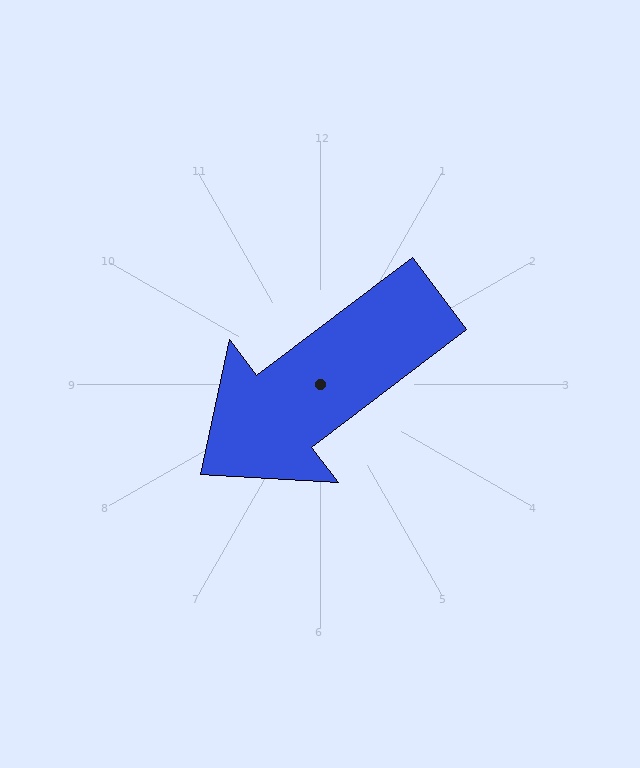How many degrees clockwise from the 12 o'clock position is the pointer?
Approximately 233 degrees.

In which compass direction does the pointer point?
Southwest.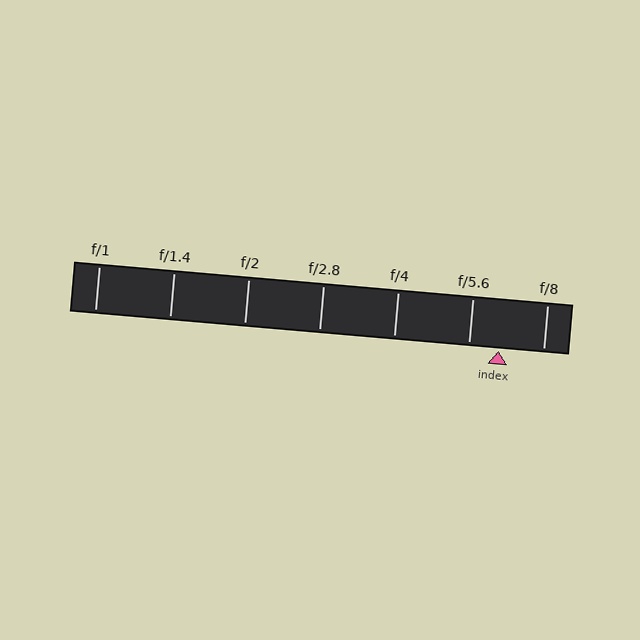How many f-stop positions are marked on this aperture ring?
There are 7 f-stop positions marked.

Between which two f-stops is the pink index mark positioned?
The index mark is between f/5.6 and f/8.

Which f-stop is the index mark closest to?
The index mark is closest to f/5.6.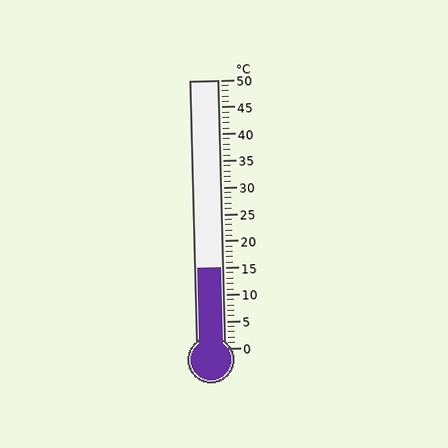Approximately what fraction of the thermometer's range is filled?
The thermometer is filled to approximately 30% of its range.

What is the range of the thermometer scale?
The thermometer scale ranges from 0°C to 50°C.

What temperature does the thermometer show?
The thermometer shows approximately 15°C.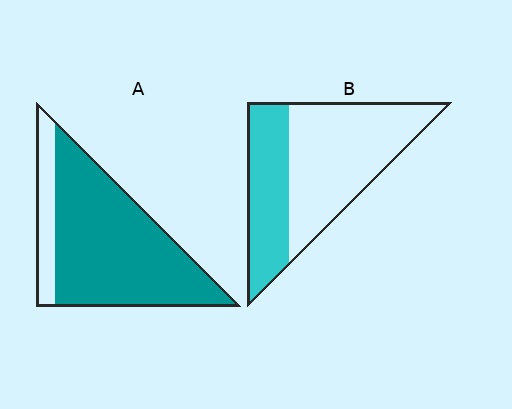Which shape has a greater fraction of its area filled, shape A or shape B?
Shape A.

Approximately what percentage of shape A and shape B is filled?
A is approximately 80% and B is approximately 35%.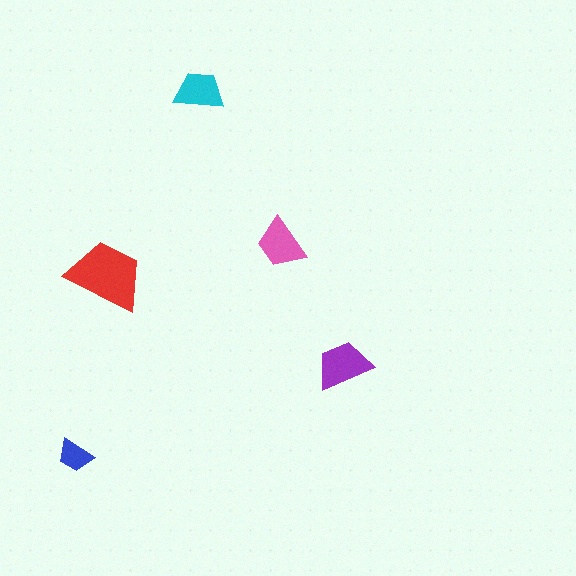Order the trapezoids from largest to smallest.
the red one, the purple one, the pink one, the cyan one, the blue one.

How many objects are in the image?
There are 5 objects in the image.